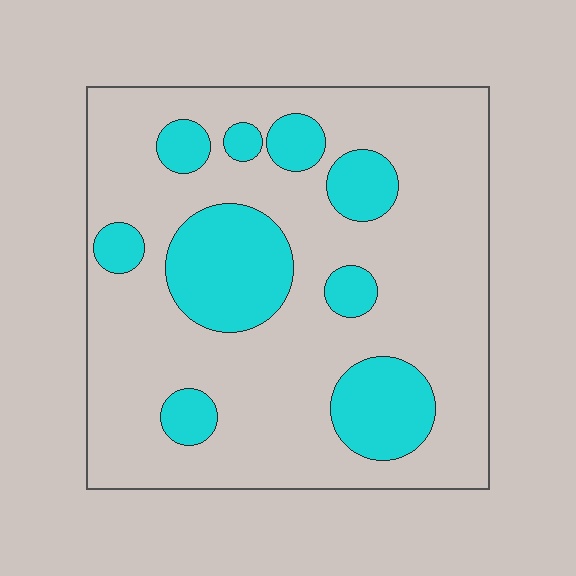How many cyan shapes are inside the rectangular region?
9.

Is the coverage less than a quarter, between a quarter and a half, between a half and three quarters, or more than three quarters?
Less than a quarter.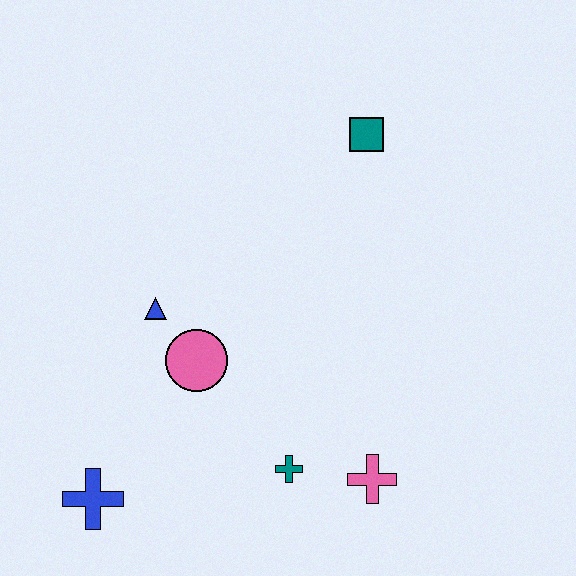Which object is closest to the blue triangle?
The pink circle is closest to the blue triangle.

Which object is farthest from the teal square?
The blue cross is farthest from the teal square.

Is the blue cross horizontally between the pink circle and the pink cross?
No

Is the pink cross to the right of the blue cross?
Yes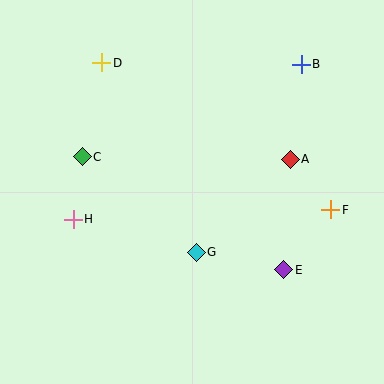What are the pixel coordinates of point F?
Point F is at (331, 210).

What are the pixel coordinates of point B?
Point B is at (301, 64).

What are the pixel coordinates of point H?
Point H is at (73, 219).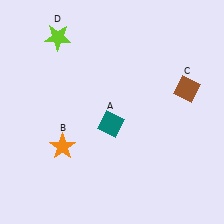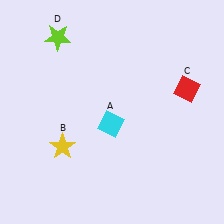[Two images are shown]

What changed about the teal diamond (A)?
In Image 1, A is teal. In Image 2, it changed to cyan.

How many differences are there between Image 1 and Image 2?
There are 3 differences between the two images.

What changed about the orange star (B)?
In Image 1, B is orange. In Image 2, it changed to yellow.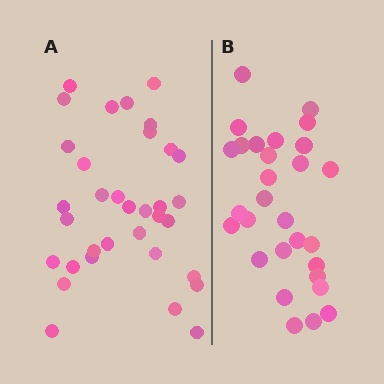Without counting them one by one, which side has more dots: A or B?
Region A (the left region) has more dots.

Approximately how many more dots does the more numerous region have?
Region A has about 5 more dots than region B.